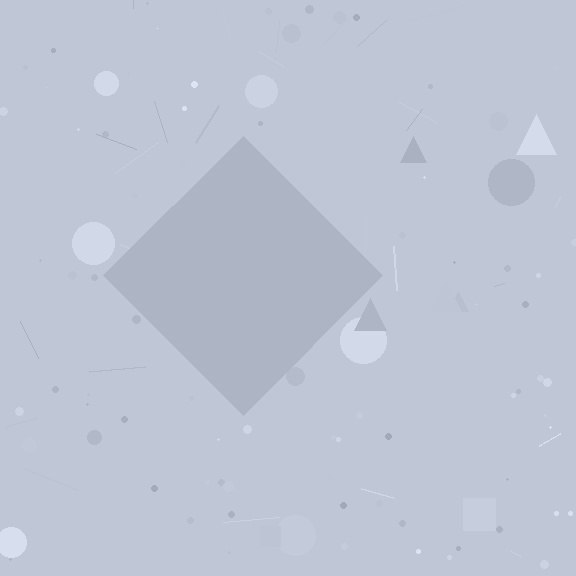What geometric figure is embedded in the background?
A diamond is embedded in the background.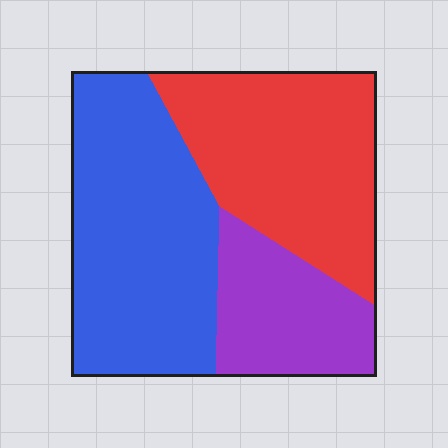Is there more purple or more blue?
Blue.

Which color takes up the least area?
Purple, at roughly 20%.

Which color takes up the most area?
Blue, at roughly 45%.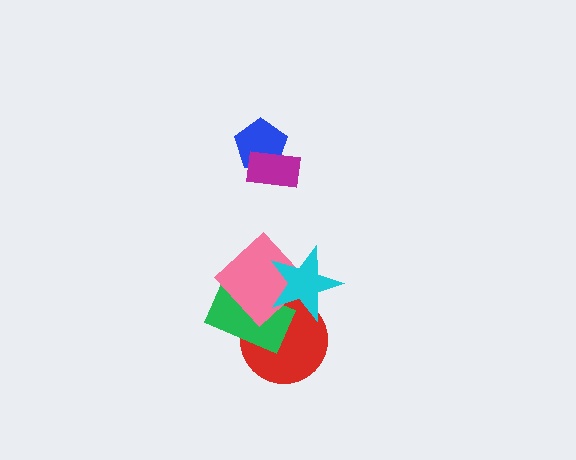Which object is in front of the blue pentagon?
The magenta rectangle is in front of the blue pentagon.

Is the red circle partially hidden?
Yes, it is partially covered by another shape.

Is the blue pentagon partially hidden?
Yes, it is partially covered by another shape.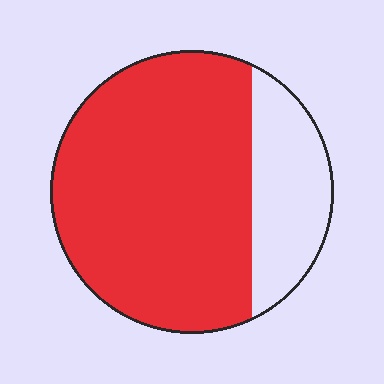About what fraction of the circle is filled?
About three quarters (3/4).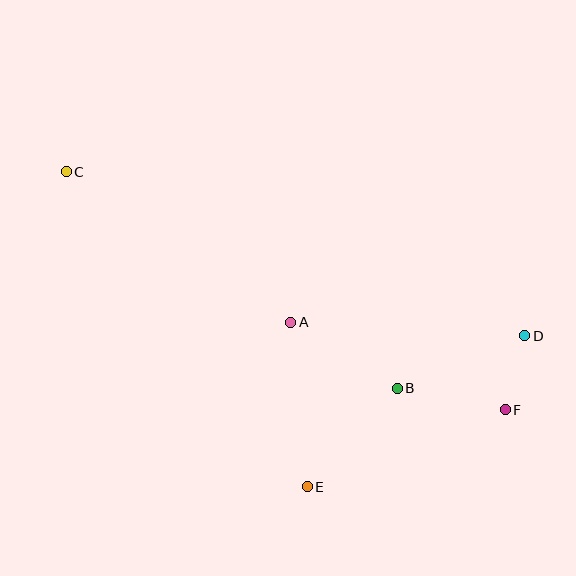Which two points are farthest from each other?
Points C and F are farthest from each other.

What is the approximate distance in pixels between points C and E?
The distance between C and E is approximately 397 pixels.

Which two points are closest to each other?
Points D and F are closest to each other.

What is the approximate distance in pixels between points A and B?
The distance between A and B is approximately 125 pixels.